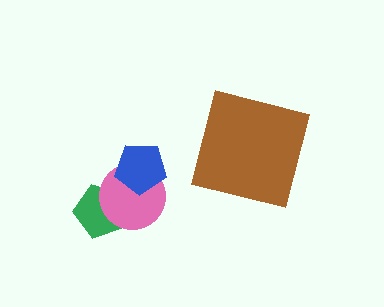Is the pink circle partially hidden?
Yes, it is partially covered by another shape.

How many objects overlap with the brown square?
0 objects overlap with the brown square.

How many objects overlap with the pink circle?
2 objects overlap with the pink circle.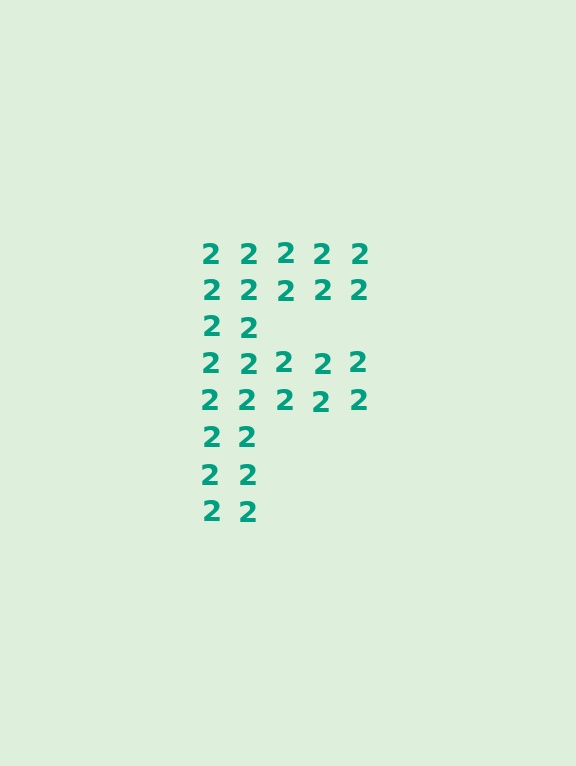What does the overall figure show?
The overall figure shows the letter F.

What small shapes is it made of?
It is made of small digit 2's.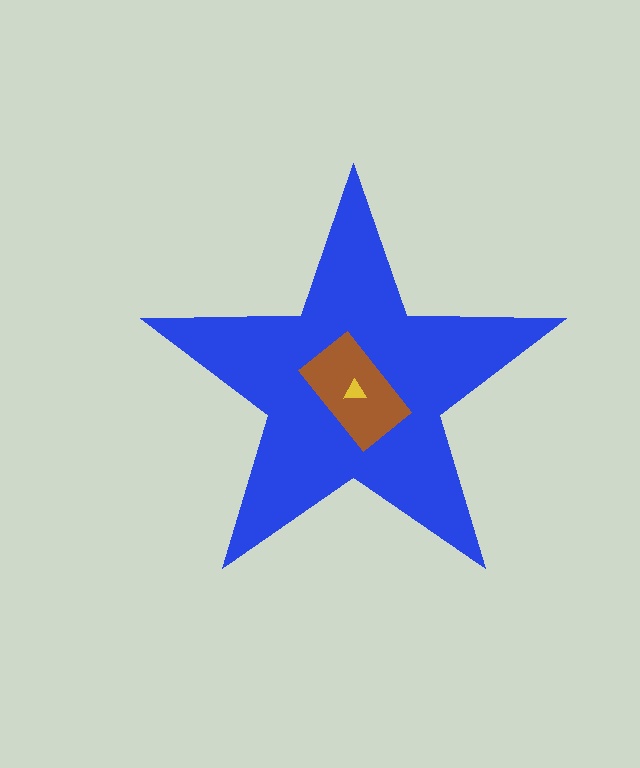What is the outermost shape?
The blue star.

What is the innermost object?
The yellow triangle.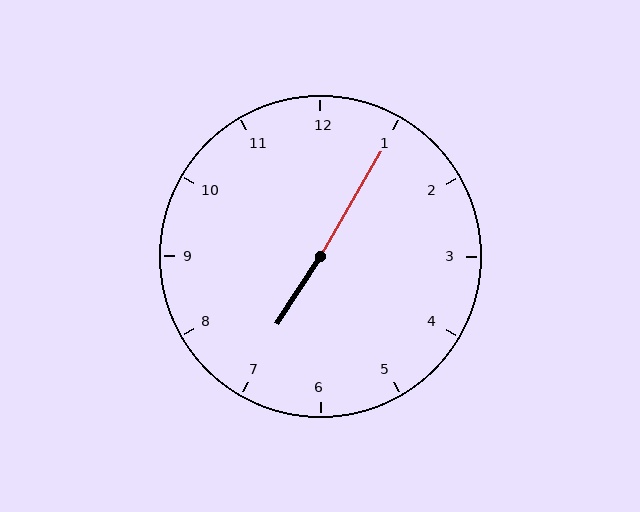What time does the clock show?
7:05.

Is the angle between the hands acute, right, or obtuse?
It is obtuse.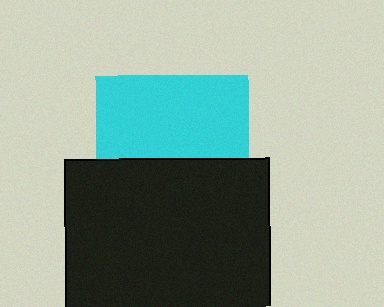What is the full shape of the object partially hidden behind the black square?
The partially hidden object is a cyan square.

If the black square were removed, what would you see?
You would see the complete cyan square.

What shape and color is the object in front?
The object in front is a black square.